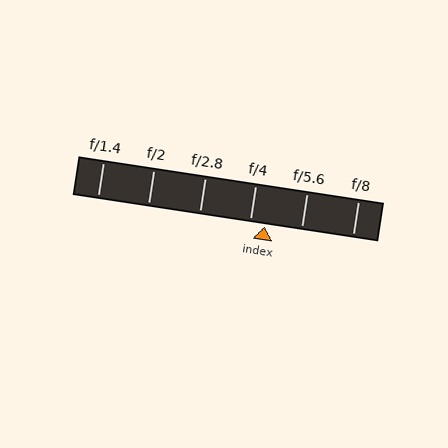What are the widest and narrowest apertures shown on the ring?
The widest aperture shown is f/1.4 and the narrowest is f/8.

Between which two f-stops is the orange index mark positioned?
The index mark is between f/4 and f/5.6.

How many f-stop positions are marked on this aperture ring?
There are 6 f-stop positions marked.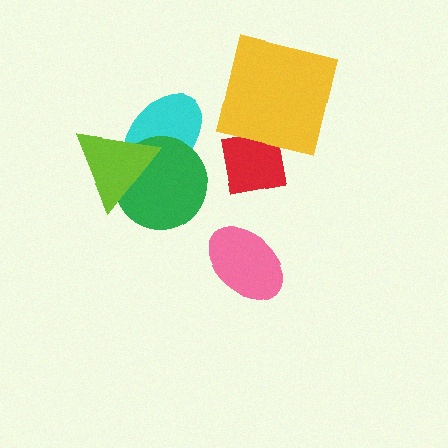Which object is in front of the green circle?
The lime triangle is in front of the green circle.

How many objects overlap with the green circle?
2 objects overlap with the green circle.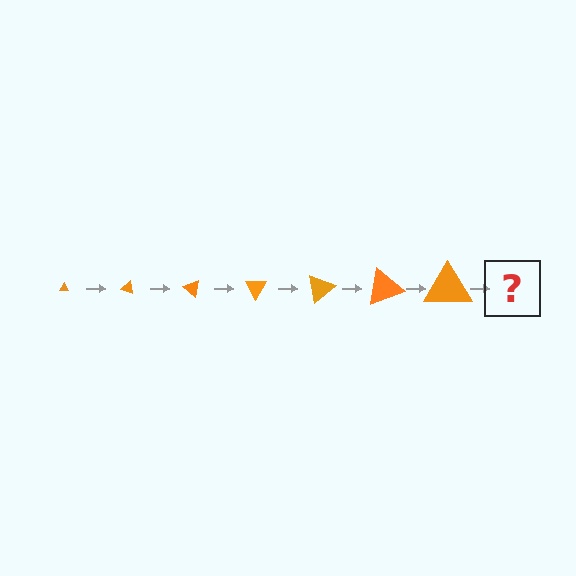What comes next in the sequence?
The next element should be a triangle, larger than the previous one and rotated 140 degrees from the start.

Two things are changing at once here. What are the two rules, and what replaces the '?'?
The two rules are that the triangle grows larger each step and it rotates 20 degrees each step. The '?' should be a triangle, larger than the previous one and rotated 140 degrees from the start.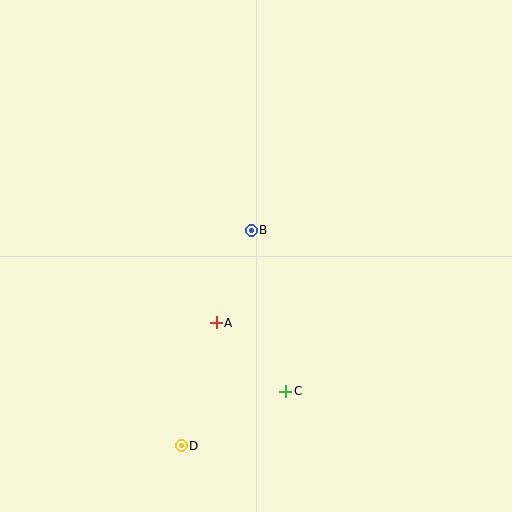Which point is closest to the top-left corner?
Point B is closest to the top-left corner.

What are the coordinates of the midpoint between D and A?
The midpoint between D and A is at (199, 384).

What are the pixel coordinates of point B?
Point B is at (251, 230).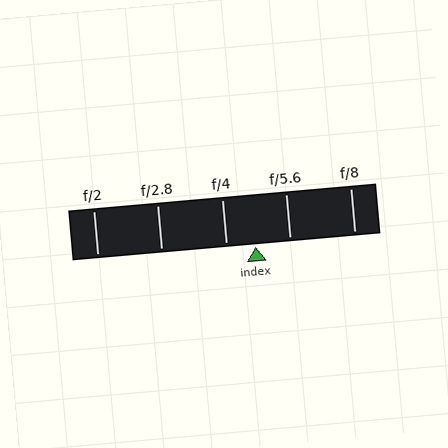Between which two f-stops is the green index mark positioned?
The index mark is between f/4 and f/5.6.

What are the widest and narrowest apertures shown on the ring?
The widest aperture shown is f/2 and the narrowest is f/8.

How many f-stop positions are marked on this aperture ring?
There are 5 f-stop positions marked.